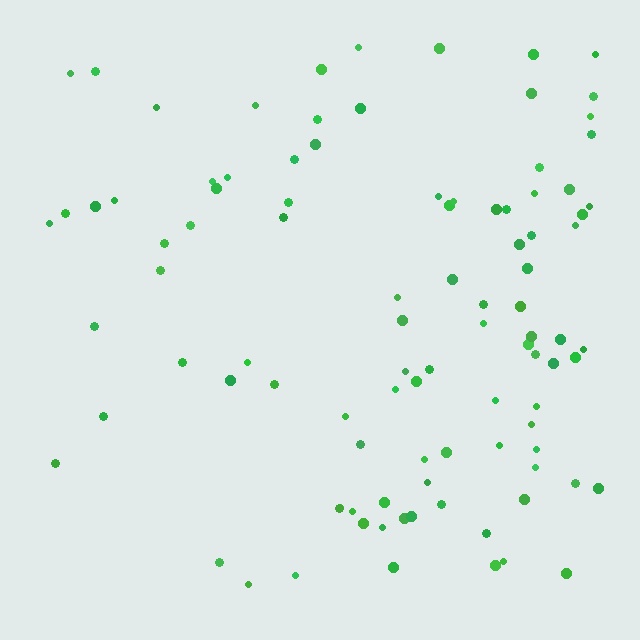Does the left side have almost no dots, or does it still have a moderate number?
Still a moderate number, just noticeably fewer than the right.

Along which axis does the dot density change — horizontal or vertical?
Horizontal.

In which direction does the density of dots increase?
From left to right, with the right side densest.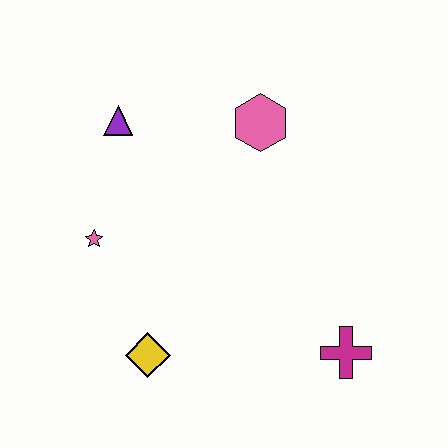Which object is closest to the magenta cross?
The yellow diamond is closest to the magenta cross.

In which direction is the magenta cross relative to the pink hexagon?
The magenta cross is below the pink hexagon.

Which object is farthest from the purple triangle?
The magenta cross is farthest from the purple triangle.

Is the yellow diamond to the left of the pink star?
No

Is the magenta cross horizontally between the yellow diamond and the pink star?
No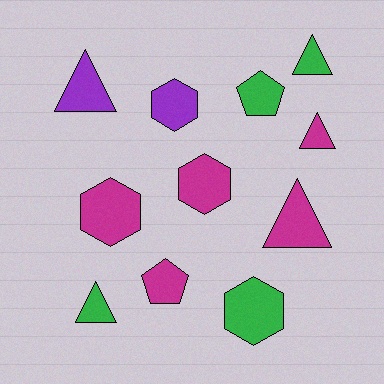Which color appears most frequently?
Magenta, with 5 objects.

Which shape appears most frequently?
Triangle, with 5 objects.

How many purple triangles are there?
There is 1 purple triangle.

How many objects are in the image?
There are 11 objects.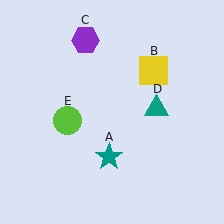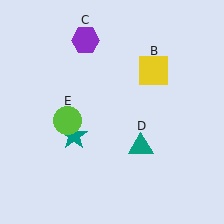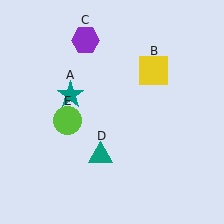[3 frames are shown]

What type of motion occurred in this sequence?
The teal star (object A), teal triangle (object D) rotated clockwise around the center of the scene.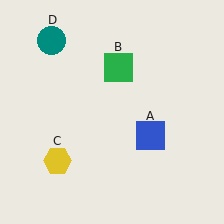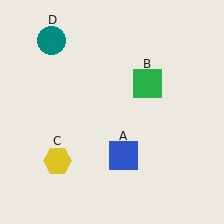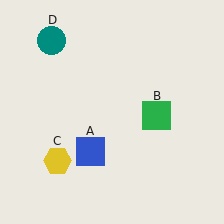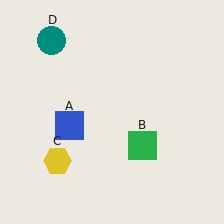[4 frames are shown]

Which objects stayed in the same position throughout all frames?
Yellow hexagon (object C) and teal circle (object D) remained stationary.